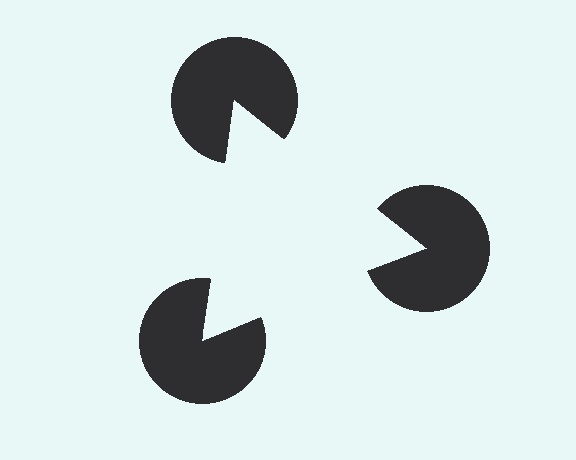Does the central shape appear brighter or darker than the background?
It typically appears slightly brighter than the background, even though no actual brightness change is drawn.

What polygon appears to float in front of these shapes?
An illusory triangle — its edges are inferred from the aligned wedge cuts in the pac-man discs, not physically drawn.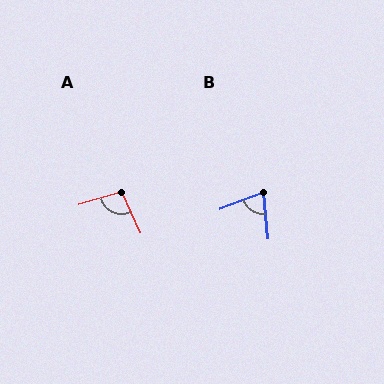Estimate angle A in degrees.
Approximately 98 degrees.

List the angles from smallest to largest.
B (74°), A (98°).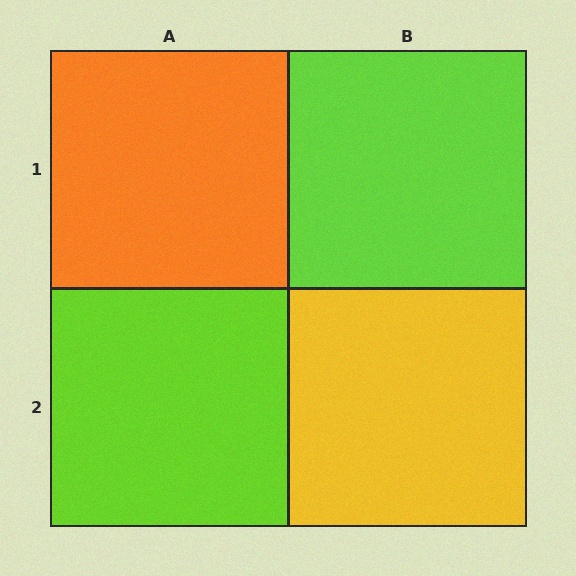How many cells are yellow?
1 cell is yellow.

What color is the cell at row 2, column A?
Lime.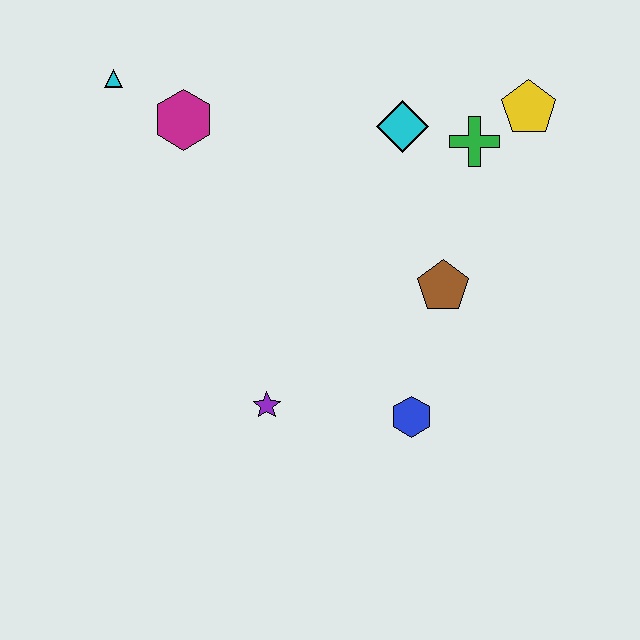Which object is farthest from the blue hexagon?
The cyan triangle is farthest from the blue hexagon.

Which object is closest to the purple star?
The blue hexagon is closest to the purple star.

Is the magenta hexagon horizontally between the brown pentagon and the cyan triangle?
Yes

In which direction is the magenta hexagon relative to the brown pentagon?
The magenta hexagon is to the left of the brown pentagon.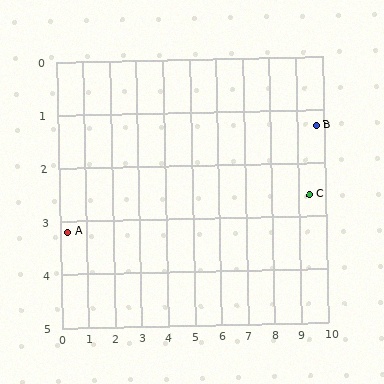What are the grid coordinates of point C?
Point C is at approximately (9.4, 2.6).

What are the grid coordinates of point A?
Point A is at approximately (0.3, 3.2).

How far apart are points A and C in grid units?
Points A and C are about 9.1 grid units apart.